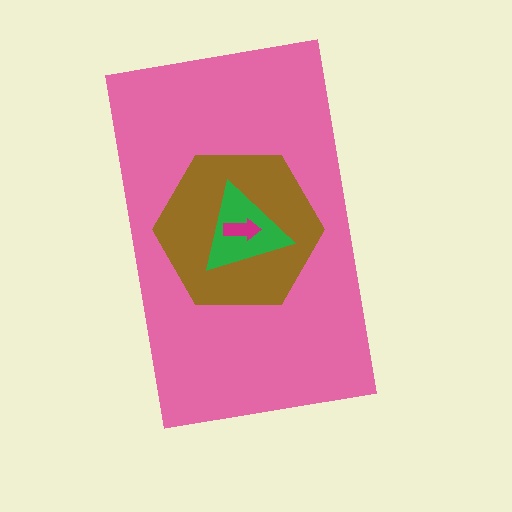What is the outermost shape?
The pink rectangle.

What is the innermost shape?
The magenta arrow.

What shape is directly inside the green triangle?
The magenta arrow.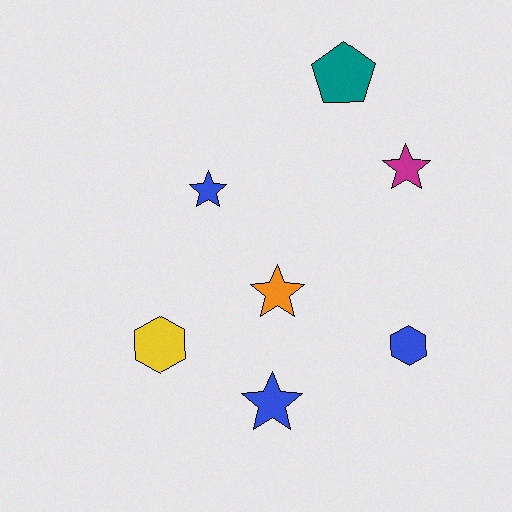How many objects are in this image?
There are 7 objects.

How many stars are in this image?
There are 4 stars.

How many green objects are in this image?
There are no green objects.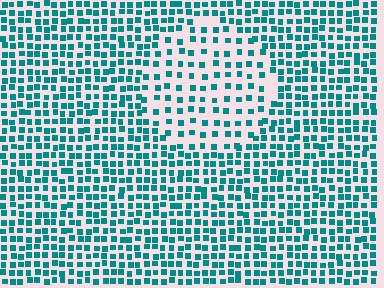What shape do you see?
I see a circle.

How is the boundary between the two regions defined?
The boundary is defined by a change in element density (approximately 1.9x ratio). All elements are the same color, size, and shape.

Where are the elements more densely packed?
The elements are more densely packed outside the circle boundary.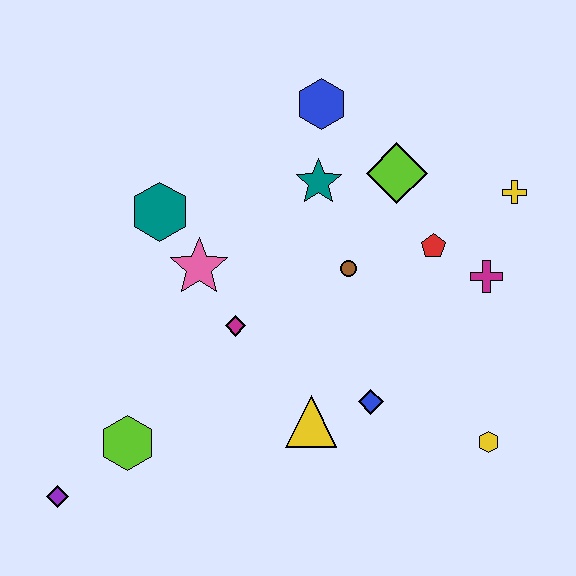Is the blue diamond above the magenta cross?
No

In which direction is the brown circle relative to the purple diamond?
The brown circle is to the right of the purple diamond.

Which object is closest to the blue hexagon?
The teal star is closest to the blue hexagon.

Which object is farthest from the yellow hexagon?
The purple diamond is farthest from the yellow hexagon.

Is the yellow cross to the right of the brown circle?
Yes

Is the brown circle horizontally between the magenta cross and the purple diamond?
Yes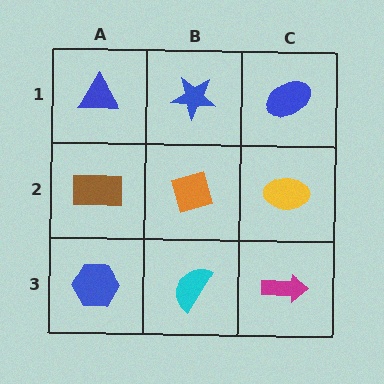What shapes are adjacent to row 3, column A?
A brown rectangle (row 2, column A), a cyan semicircle (row 3, column B).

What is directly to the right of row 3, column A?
A cyan semicircle.